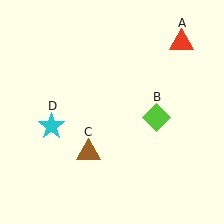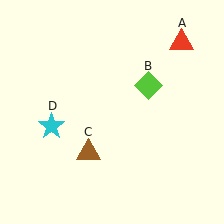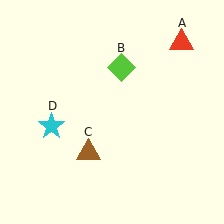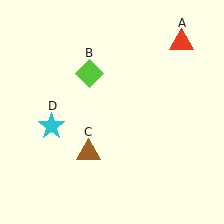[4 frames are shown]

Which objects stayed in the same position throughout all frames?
Red triangle (object A) and brown triangle (object C) and cyan star (object D) remained stationary.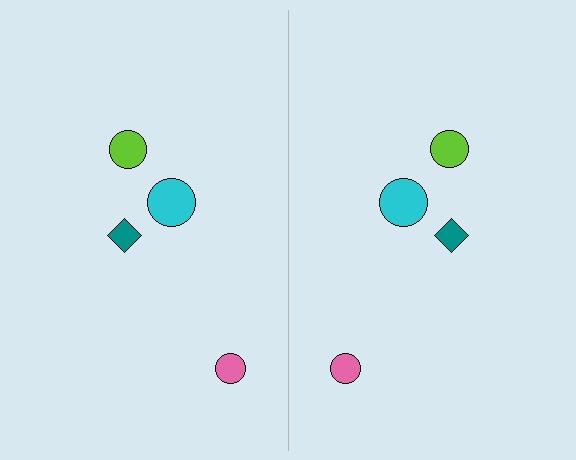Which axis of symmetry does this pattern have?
The pattern has a vertical axis of symmetry running through the center of the image.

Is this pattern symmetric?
Yes, this pattern has bilateral (reflection) symmetry.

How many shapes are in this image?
There are 8 shapes in this image.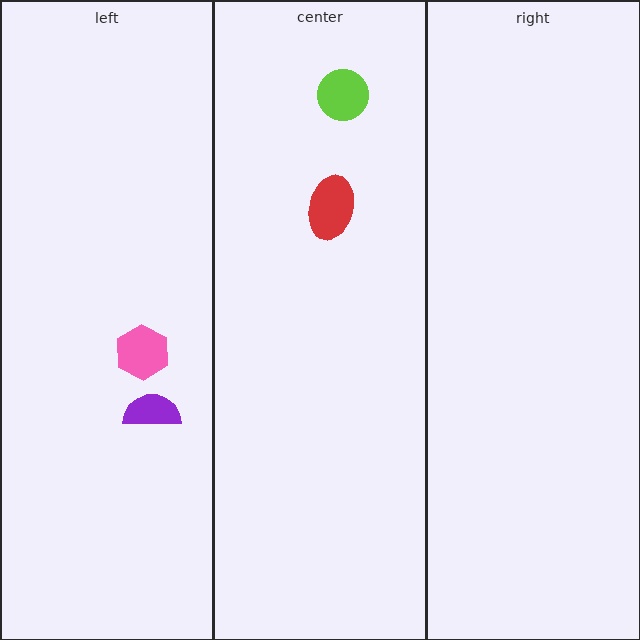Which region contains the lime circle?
The center region.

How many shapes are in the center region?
2.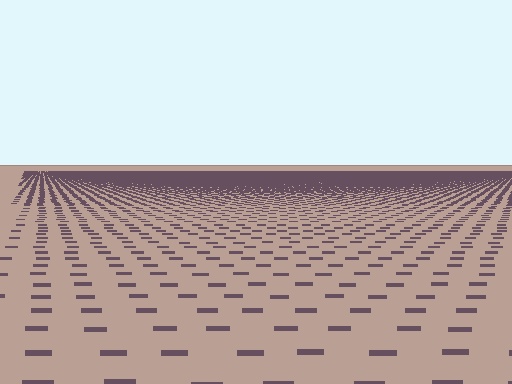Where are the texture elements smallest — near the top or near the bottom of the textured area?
Near the top.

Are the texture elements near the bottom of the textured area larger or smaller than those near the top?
Larger. Near the bottom, elements are closer to the viewer and appear at a bigger on-screen size.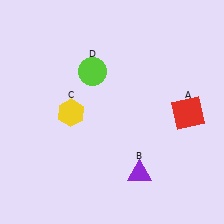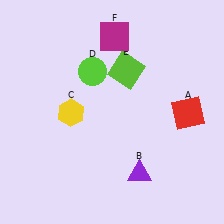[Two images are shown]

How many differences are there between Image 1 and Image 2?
There are 2 differences between the two images.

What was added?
A lime square (E), a magenta square (F) were added in Image 2.